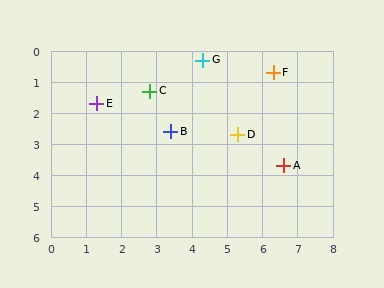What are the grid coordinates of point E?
Point E is at approximately (1.3, 1.7).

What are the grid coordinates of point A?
Point A is at approximately (6.6, 3.7).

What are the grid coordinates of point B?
Point B is at approximately (3.4, 2.6).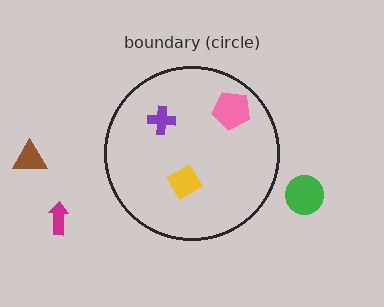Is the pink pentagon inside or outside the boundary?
Inside.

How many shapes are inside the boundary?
3 inside, 3 outside.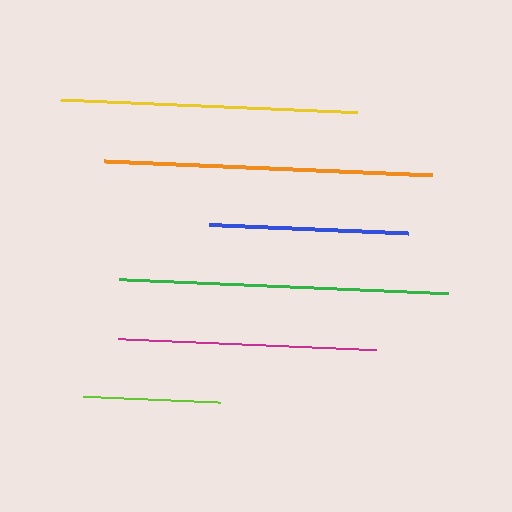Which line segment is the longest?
The green line is the longest at approximately 329 pixels.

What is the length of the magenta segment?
The magenta segment is approximately 258 pixels long.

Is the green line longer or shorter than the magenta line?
The green line is longer than the magenta line.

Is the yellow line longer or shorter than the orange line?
The orange line is longer than the yellow line.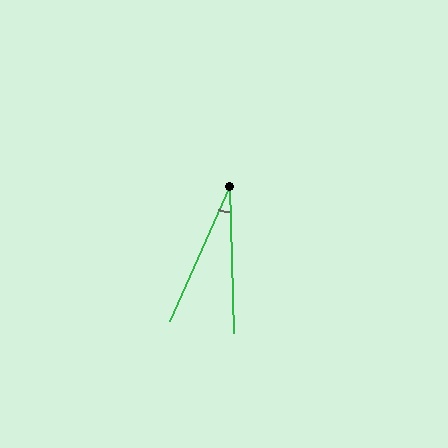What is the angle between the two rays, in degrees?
Approximately 26 degrees.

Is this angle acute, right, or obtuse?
It is acute.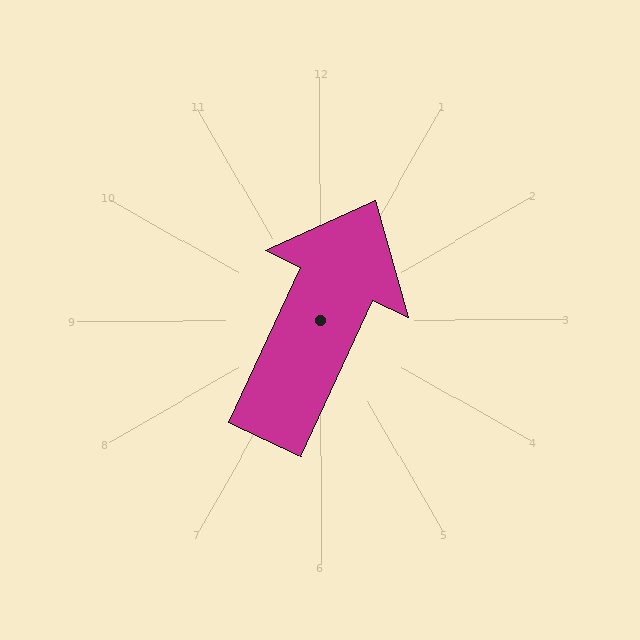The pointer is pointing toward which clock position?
Roughly 1 o'clock.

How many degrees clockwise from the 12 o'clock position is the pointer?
Approximately 25 degrees.